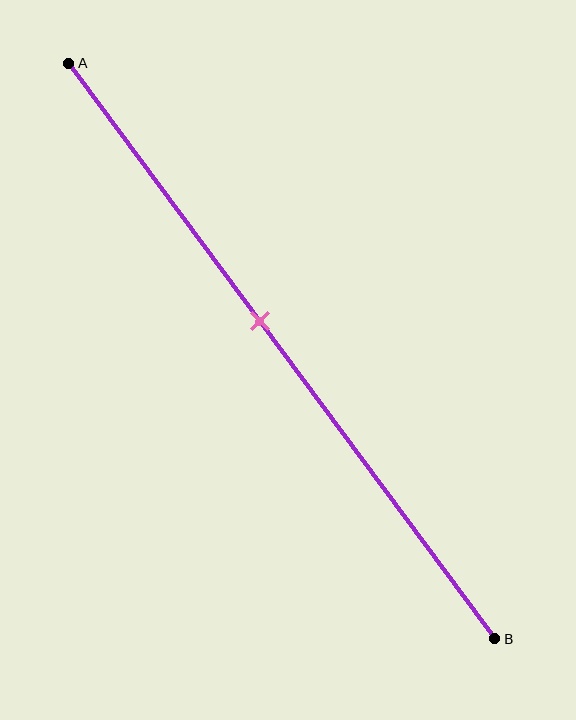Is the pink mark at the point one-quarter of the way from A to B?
No, the mark is at about 45% from A, not at the 25% one-quarter point.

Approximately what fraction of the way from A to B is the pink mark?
The pink mark is approximately 45% of the way from A to B.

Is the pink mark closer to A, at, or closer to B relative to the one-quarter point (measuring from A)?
The pink mark is closer to point B than the one-quarter point of segment AB.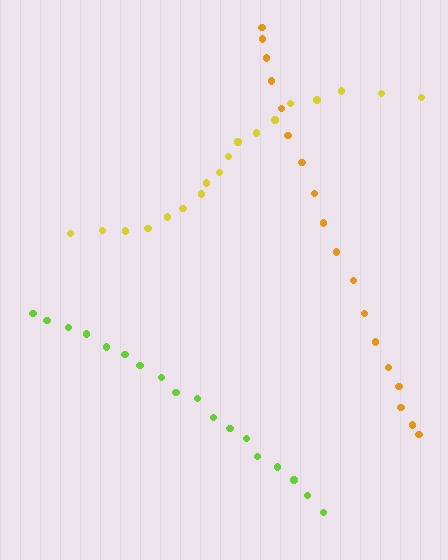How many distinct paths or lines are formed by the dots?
There are 3 distinct paths.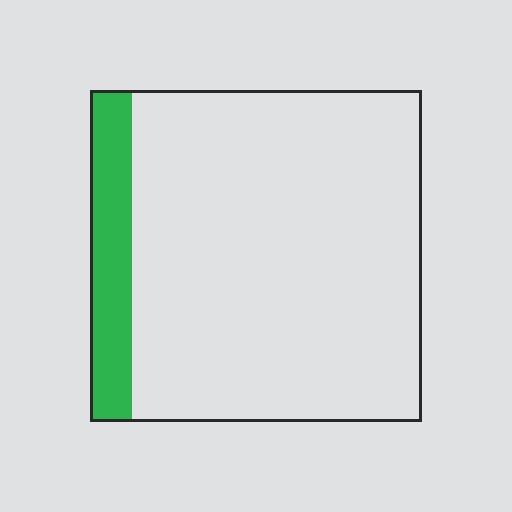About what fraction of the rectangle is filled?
About one eighth (1/8).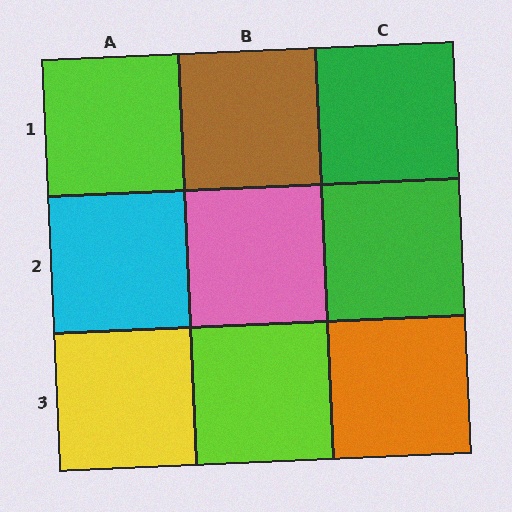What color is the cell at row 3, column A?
Yellow.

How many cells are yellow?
1 cell is yellow.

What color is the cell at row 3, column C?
Orange.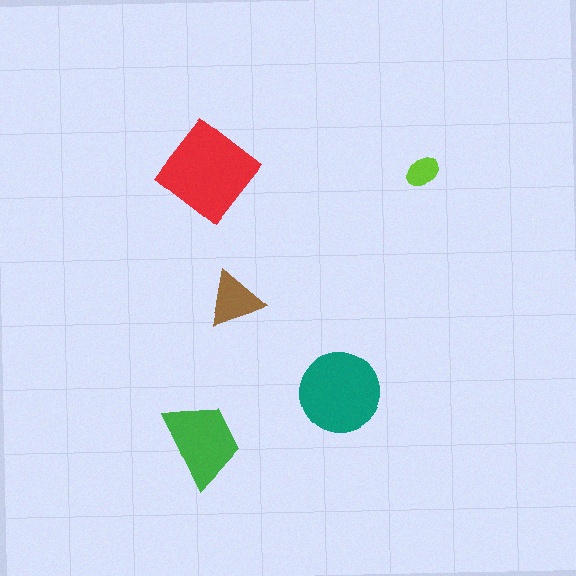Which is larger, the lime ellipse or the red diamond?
The red diamond.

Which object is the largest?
The red diamond.